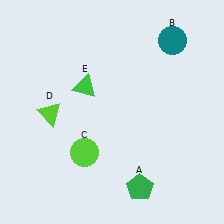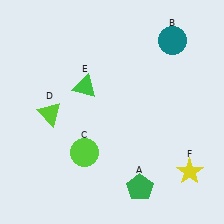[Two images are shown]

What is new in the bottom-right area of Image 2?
A yellow star (F) was added in the bottom-right area of Image 2.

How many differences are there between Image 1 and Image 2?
There is 1 difference between the two images.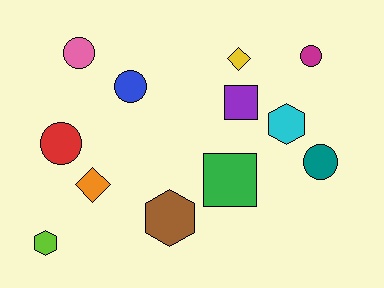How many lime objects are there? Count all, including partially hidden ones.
There is 1 lime object.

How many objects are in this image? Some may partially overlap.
There are 12 objects.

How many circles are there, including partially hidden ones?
There are 5 circles.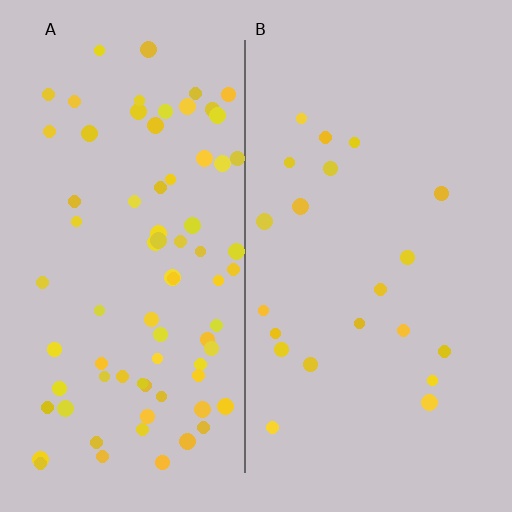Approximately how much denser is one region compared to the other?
Approximately 3.6× — region A over region B.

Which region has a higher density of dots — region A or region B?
A (the left).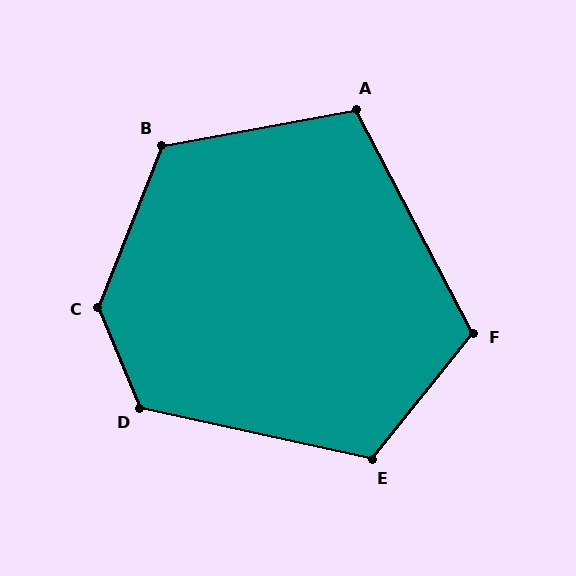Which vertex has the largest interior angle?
C, at approximately 136 degrees.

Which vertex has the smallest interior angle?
A, at approximately 107 degrees.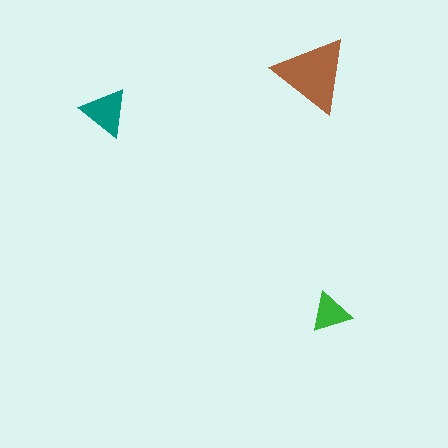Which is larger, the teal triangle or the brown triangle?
The brown one.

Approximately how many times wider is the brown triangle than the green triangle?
About 2 times wider.